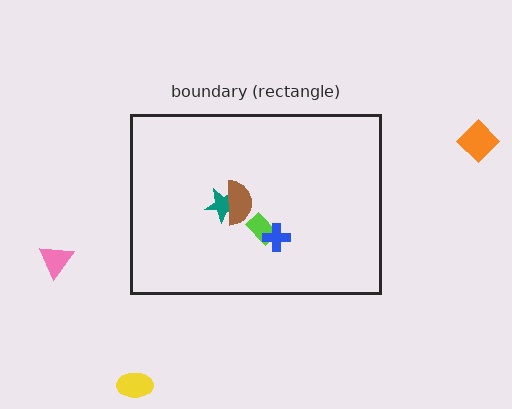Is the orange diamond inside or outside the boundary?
Outside.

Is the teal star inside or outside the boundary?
Inside.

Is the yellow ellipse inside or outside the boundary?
Outside.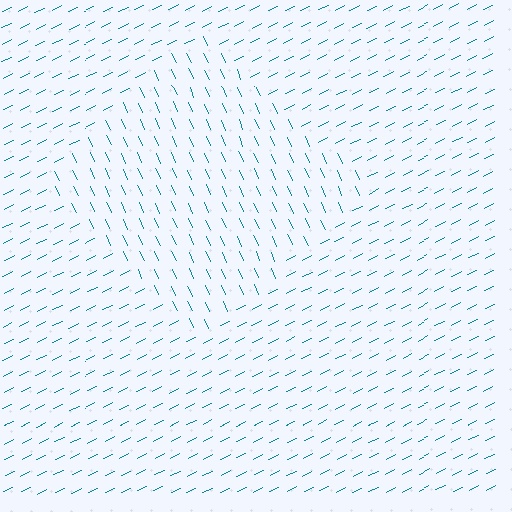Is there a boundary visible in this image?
Yes, there is a texture boundary formed by a change in line orientation.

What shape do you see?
I see a diamond.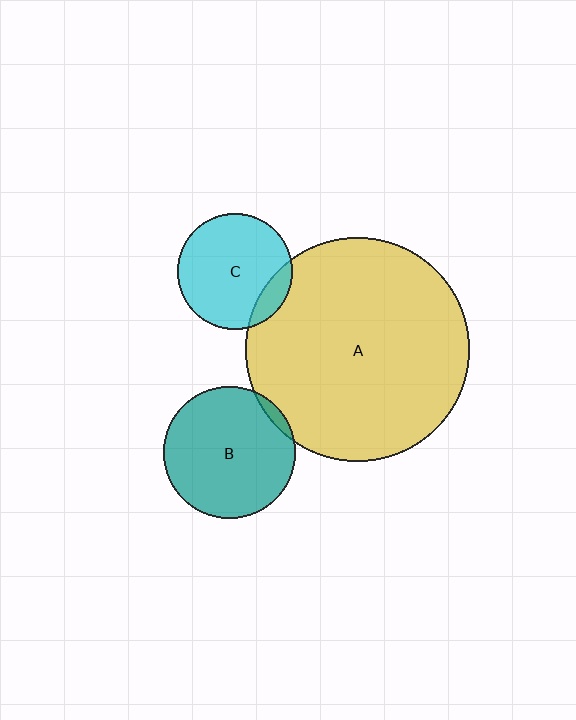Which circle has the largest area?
Circle A (yellow).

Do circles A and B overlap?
Yes.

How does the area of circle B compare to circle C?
Approximately 1.3 times.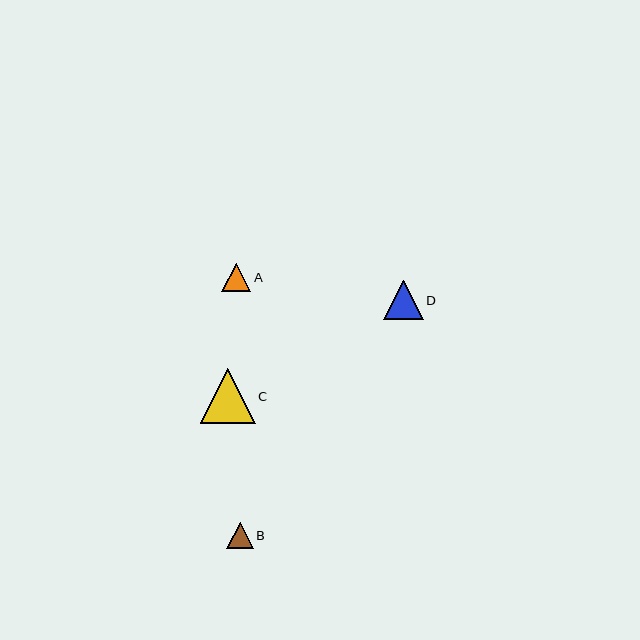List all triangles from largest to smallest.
From largest to smallest: C, D, A, B.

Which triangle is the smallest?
Triangle B is the smallest with a size of approximately 26 pixels.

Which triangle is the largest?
Triangle C is the largest with a size of approximately 55 pixels.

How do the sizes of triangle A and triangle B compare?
Triangle A and triangle B are approximately the same size.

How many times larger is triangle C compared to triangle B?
Triangle C is approximately 2.1 times the size of triangle B.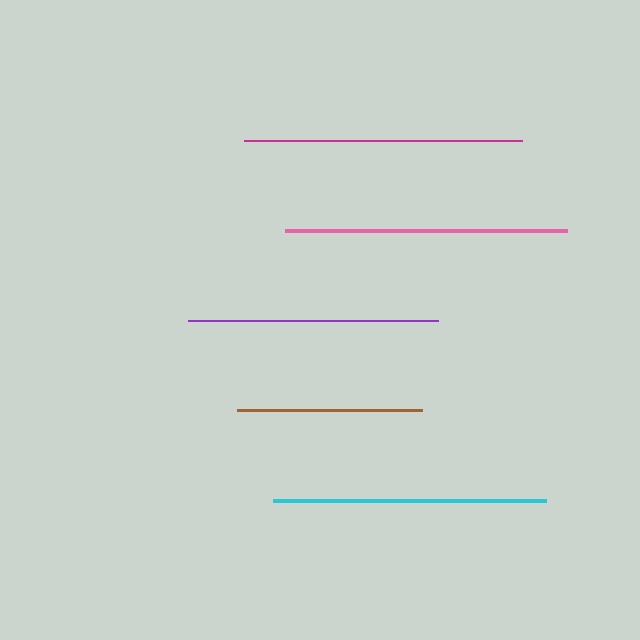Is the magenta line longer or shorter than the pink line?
The pink line is longer than the magenta line.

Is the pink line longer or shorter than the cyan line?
The pink line is longer than the cyan line.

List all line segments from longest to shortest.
From longest to shortest: pink, magenta, cyan, purple, brown.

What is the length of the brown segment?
The brown segment is approximately 185 pixels long.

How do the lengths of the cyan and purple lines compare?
The cyan and purple lines are approximately the same length.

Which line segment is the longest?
The pink line is the longest at approximately 282 pixels.